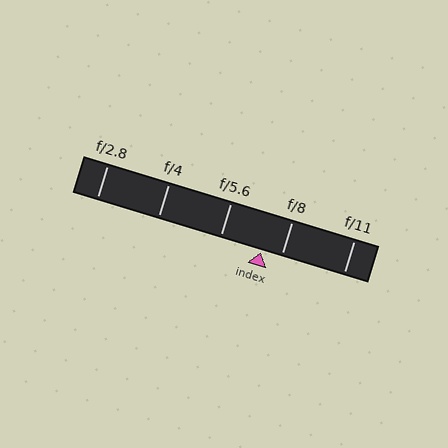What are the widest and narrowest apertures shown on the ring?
The widest aperture shown is f/2.8 and the narrowest is f/11.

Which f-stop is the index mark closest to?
The index mark is closest to f/8.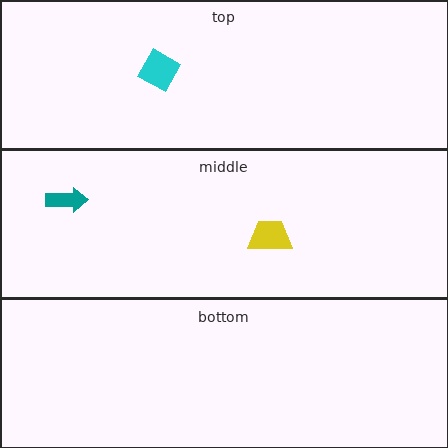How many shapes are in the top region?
1.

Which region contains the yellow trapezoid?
The middle region.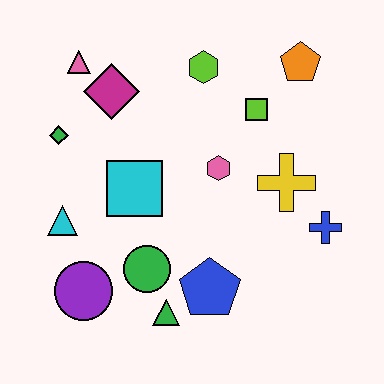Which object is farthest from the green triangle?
The orange pentagon is farthest from the green triangle.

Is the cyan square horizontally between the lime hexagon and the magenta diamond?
Yes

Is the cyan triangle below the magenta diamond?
Yes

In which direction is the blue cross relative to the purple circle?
The blue cross is to the right of the purple circle.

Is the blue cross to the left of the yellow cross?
No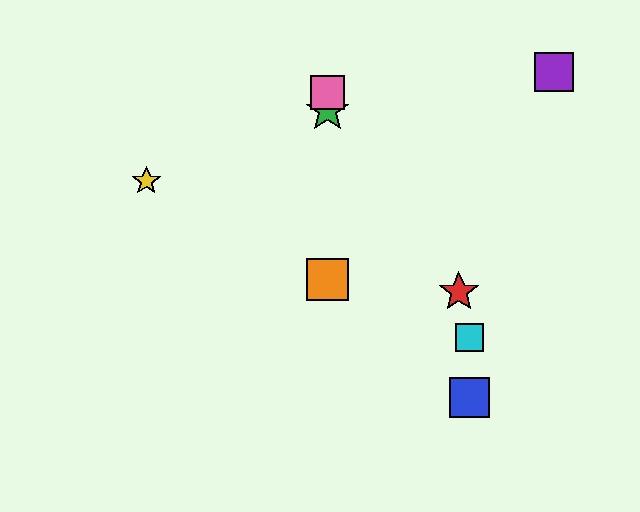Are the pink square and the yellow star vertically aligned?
No, the pink square is at x≈327 and the yellow star is at x≈146.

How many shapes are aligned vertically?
3 shapes (the green star, the orange square, the pink square) are aligned vertically.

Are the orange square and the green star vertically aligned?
Yes, both are at x≈327.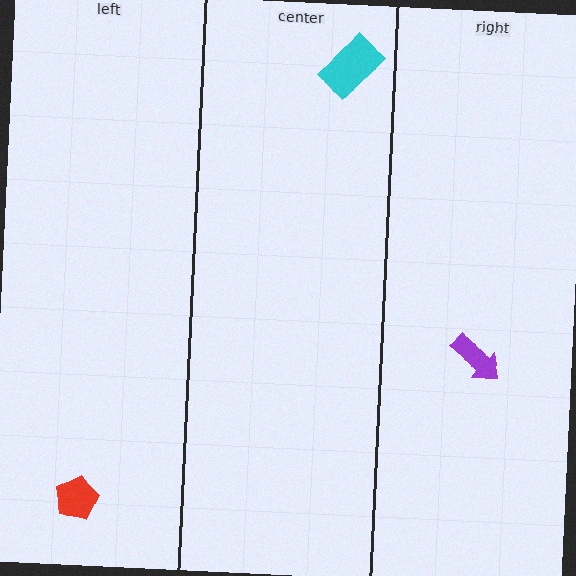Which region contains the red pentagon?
The left region.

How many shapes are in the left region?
1.